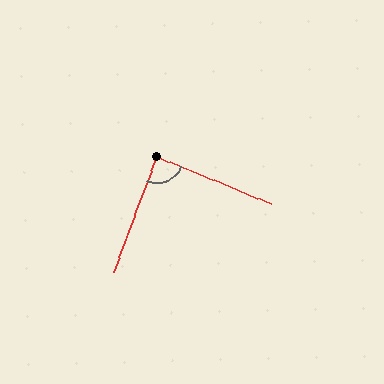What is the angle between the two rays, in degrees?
Approximately 88 degrees.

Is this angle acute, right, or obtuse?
It is approximately a right angle.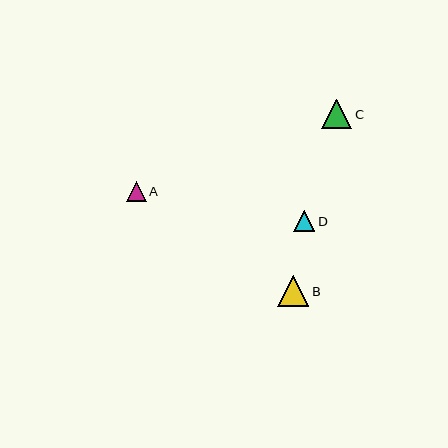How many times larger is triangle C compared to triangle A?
Triangle C is approximately 1.5 times the size of triangle A.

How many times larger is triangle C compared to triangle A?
Triangle C is approximately 1.5 times the size of triangle A.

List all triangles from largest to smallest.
From largest to smallest: B, C, D, A.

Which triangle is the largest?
Triangle B is the largest with a size of approximately 31 pixels.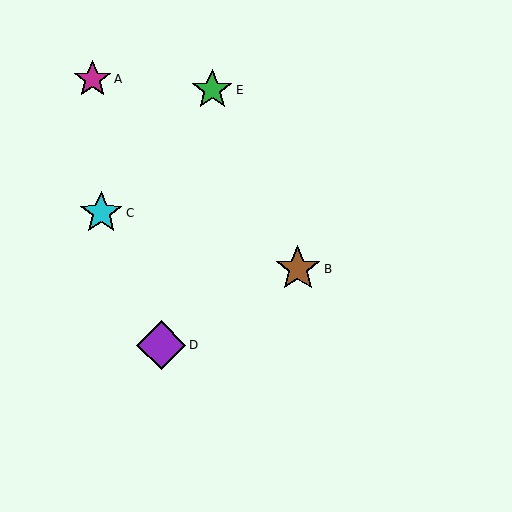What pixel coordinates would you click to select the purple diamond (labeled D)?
Click at (161, 345) to select the purple diamond D.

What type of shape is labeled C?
Shape C is a cyan star.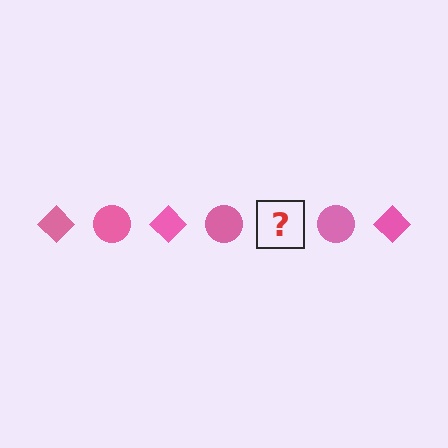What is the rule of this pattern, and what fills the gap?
The rule is that the pattern cycles through diamond, circle shapes in pink. The gap should be filled with a pink diamond.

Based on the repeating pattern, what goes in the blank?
The blank should be a pink diamond.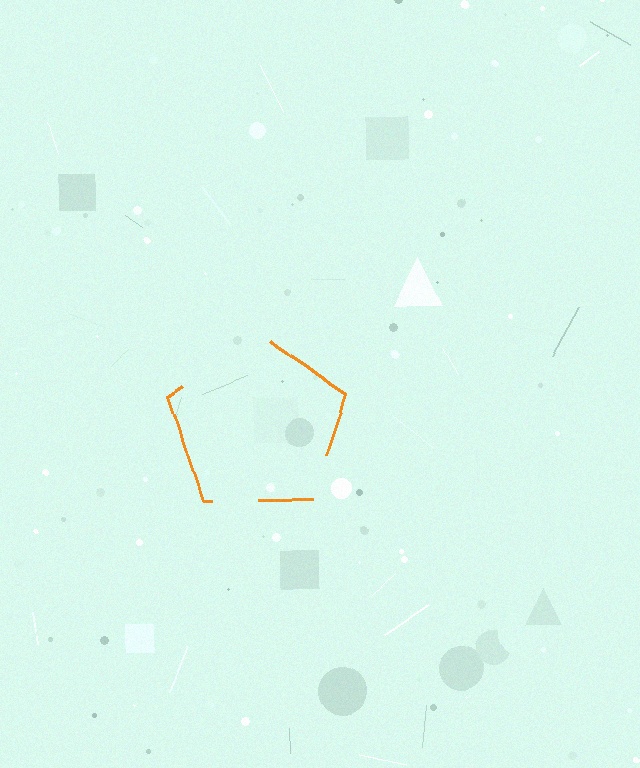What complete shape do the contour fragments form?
The contour fragments form a pentagon.